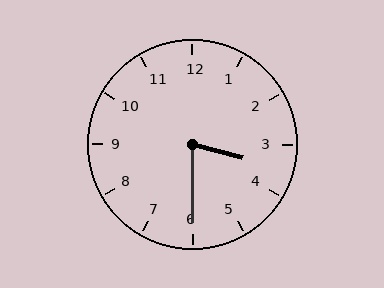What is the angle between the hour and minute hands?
Approximately 75 degrees.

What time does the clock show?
3:30.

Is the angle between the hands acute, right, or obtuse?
It is acute.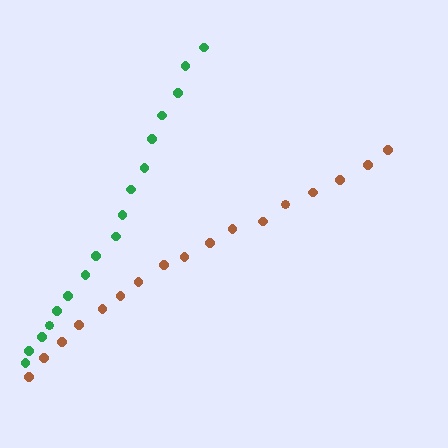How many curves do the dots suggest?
There are 2 distinct paths.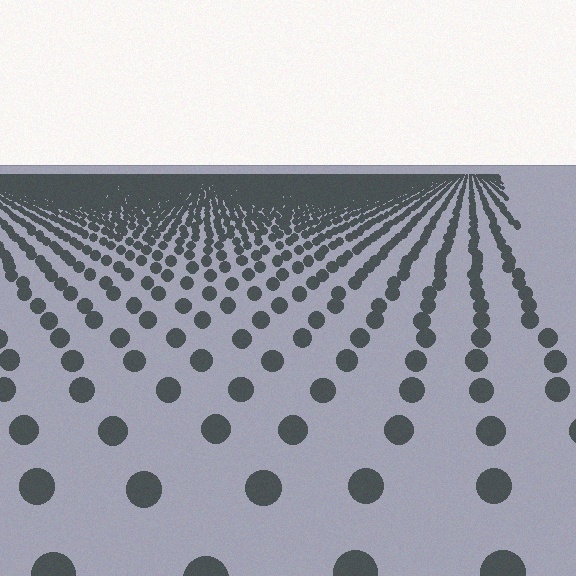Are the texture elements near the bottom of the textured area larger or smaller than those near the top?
Larger. Near the bottom, elements are closer to the viewer and appear at a bigger on-screen size.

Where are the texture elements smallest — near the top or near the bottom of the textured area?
Near the top.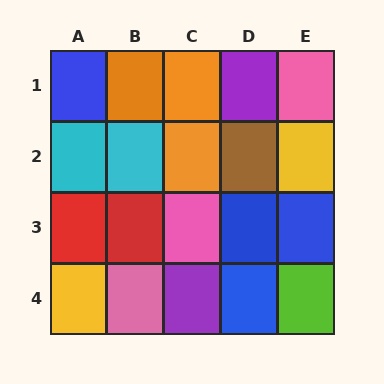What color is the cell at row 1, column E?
Pink.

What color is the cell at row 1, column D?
Purple.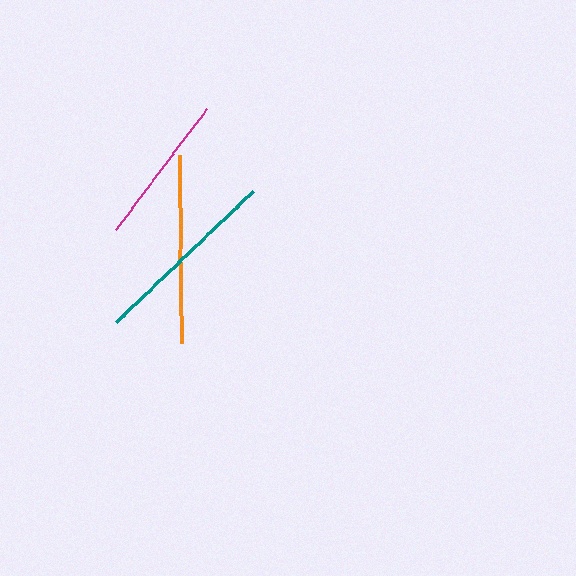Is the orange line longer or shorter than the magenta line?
The orange line is longer than the magenta line.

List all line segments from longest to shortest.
From longest to shortest: teal, orange, magenta.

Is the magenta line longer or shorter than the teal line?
The teal line is longer than the magenta line.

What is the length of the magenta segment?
The magenta segment is approximately 151 pixels long.